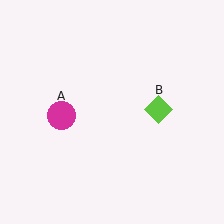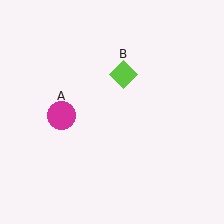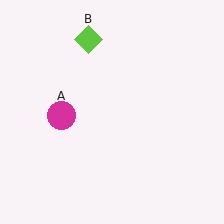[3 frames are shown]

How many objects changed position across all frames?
1 object changed position: lime diamond (object B).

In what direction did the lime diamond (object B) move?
The lime diamond (object B) moved up and to the left.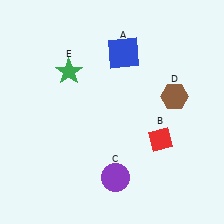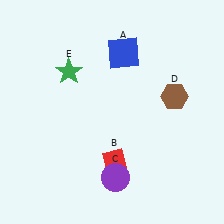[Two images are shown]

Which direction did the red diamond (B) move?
The red diamond (B) moved left.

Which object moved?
The red diamond (B) moved left.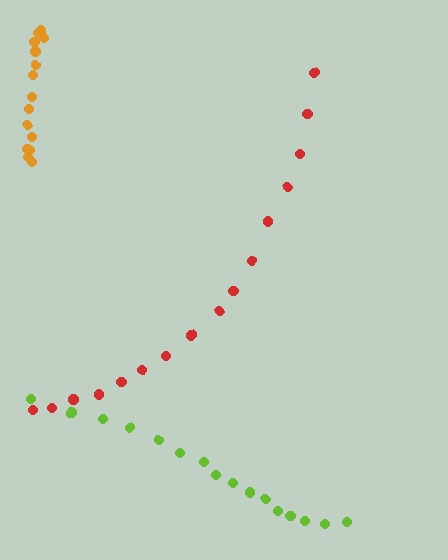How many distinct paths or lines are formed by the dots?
There are 3 distinct paths.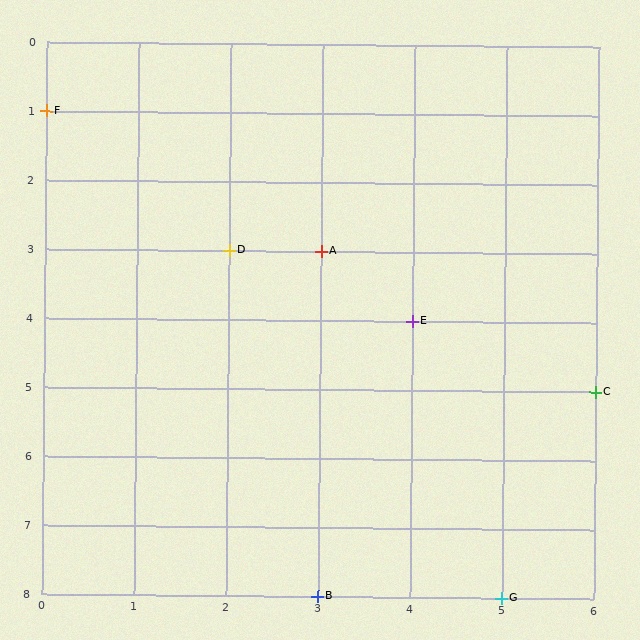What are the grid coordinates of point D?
Point D is at grid coordinates (2, 3).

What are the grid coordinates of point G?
Point G is at grid coordinates (5, 8).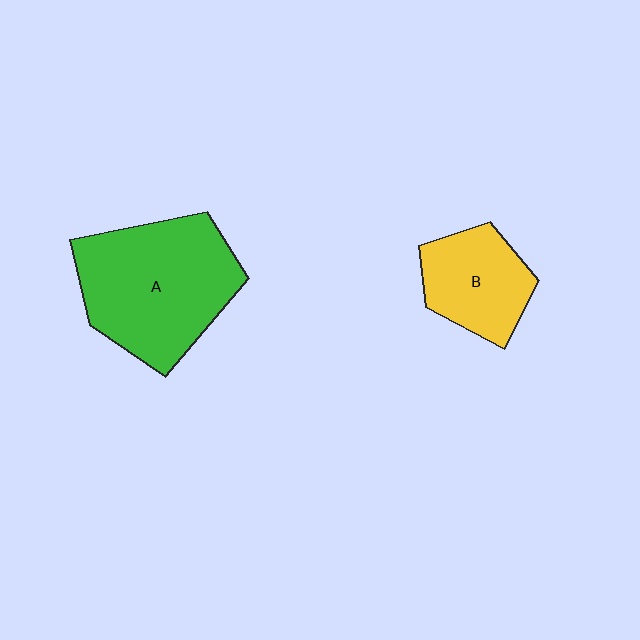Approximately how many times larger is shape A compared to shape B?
Approximately 1.9 times.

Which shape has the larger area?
Shape A (green).